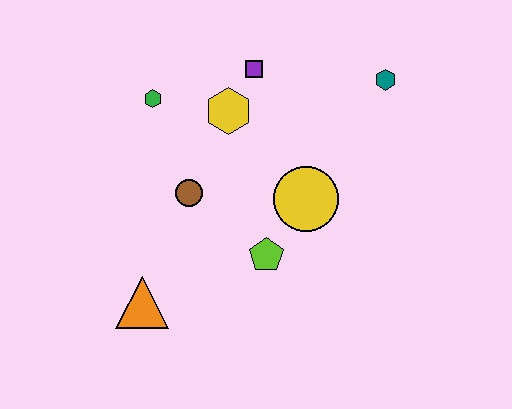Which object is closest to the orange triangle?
The brown circle is closest to the orange triangle.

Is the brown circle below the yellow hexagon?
Yes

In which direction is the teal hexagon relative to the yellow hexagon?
The teal hexagon is to the right of the yellow hexagon.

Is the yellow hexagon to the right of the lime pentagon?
No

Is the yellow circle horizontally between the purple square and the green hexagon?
No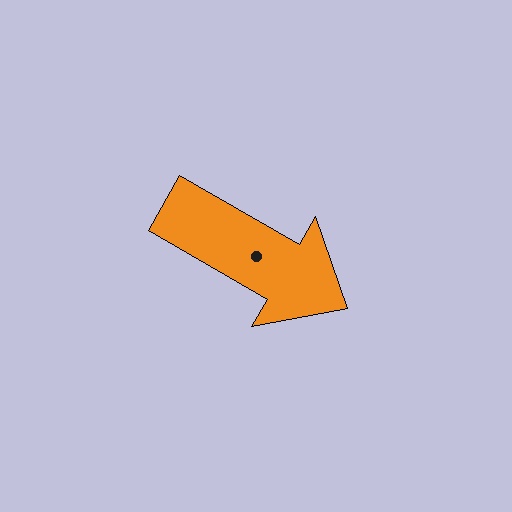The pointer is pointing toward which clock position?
Roughly 4 o'clock.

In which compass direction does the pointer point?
Southeast.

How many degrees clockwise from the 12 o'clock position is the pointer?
Approximately 120 degrees.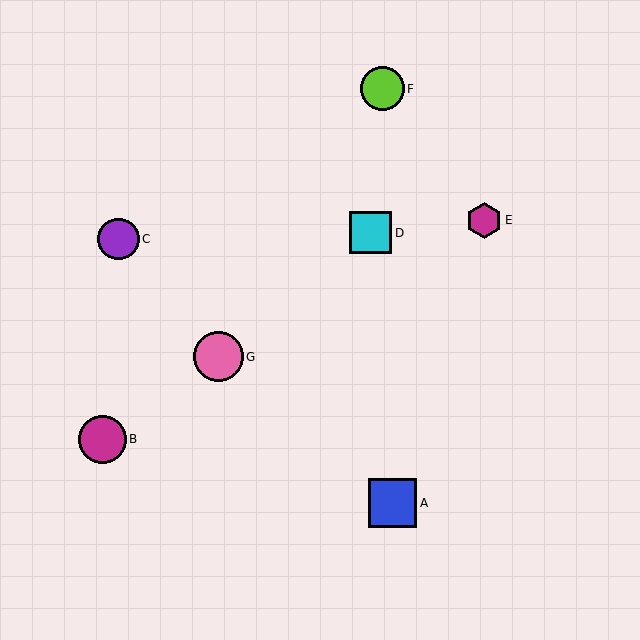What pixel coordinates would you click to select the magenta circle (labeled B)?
Click at (103, 439) to select the magenta circle B.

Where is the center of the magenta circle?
The center of the magenta circle is at (103, 439).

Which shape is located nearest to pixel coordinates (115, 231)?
The purple circle (labeled C) at (119, 239) is nearest to that location.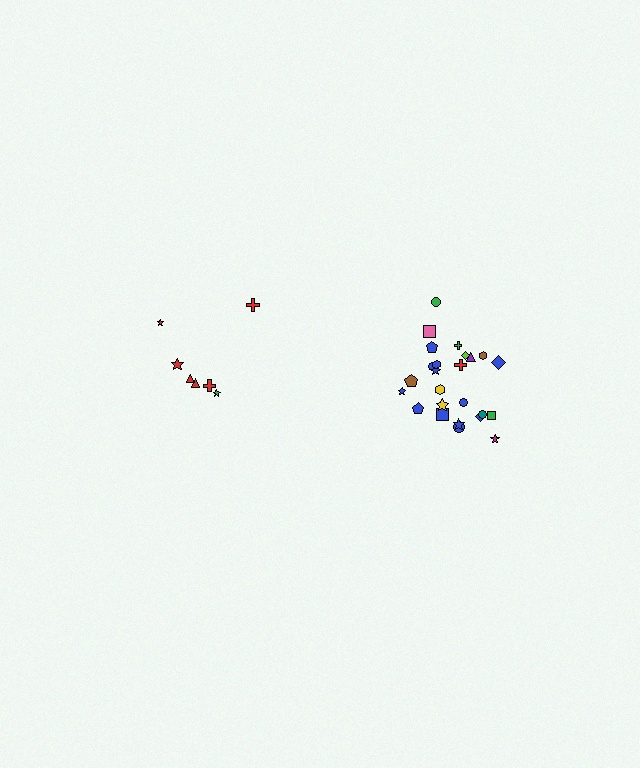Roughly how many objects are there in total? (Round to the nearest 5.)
Roughly 30 objects in total.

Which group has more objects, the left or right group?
The right group.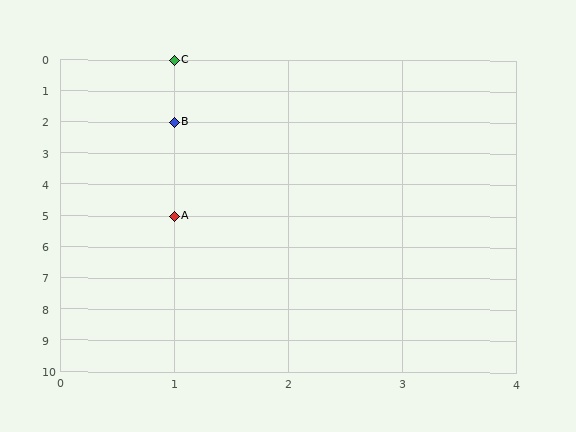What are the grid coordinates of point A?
Point A is at grid coordinates (1, 5).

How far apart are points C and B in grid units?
Points C and B are 2 rows apart.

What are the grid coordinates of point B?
Point B is at grid coordinates (1, 2).